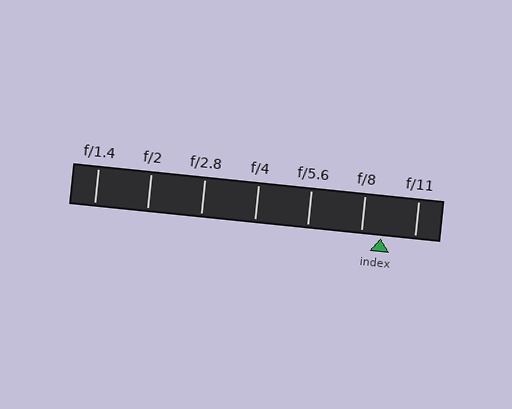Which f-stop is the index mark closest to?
The index mark is closest to f/8.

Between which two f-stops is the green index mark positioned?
The index mark is between f/8 and f/11.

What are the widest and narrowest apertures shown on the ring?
The widest aperture shown is f/1.4 and the narrowest is f/11.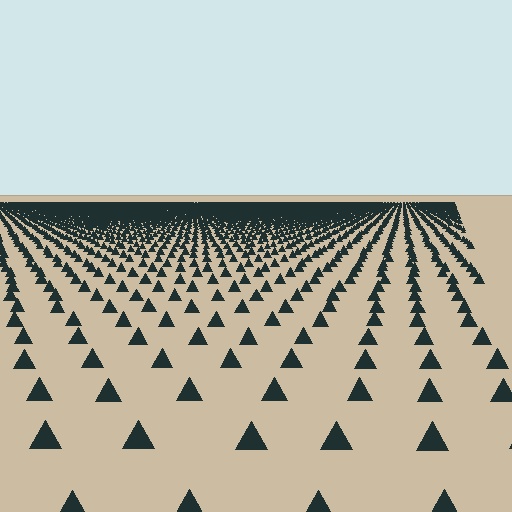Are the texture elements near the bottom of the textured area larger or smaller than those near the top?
Larger. Near the bottom, elements are closer to the viewer and appear at a bigger on-screen size.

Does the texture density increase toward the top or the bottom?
Density increases toward the top.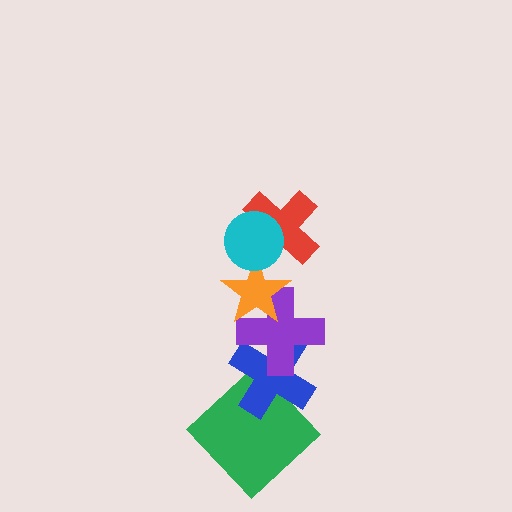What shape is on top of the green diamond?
The blue cross is on top of the green diamond.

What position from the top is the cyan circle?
The cyan circle is 1st from the top.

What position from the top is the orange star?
The orange star is 3rd from the top.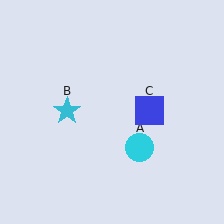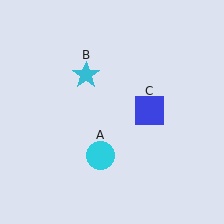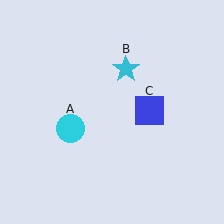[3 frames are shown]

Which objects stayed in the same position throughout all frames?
Blue square (object C) remained stationary.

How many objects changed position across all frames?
2 objects changed position: cyan circle (object A), cyan star (object B).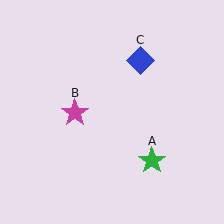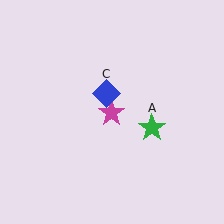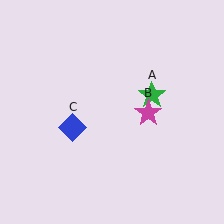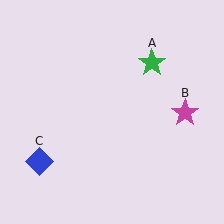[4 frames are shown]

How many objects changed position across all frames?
3 objects changed position: green star (object A), magenta star (object B), blue diamond (object C).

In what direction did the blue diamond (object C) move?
The blue diamond (object C) moved down and to the left.